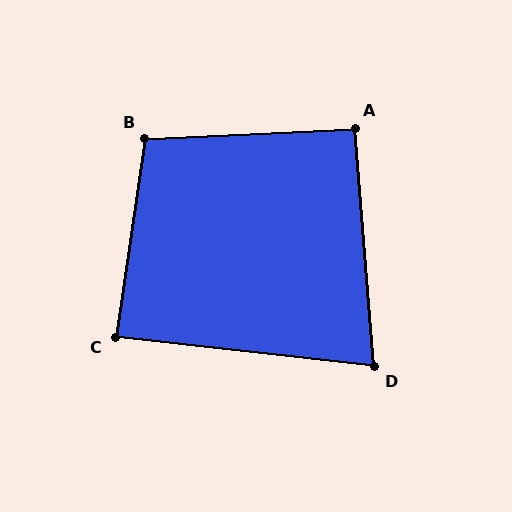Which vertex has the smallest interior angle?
D, at approximately 79 degrees.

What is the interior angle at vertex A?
Approximately 92 degrees (approximately right).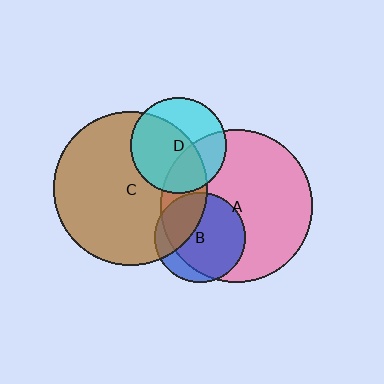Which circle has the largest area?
Circle C (brown).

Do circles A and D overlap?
Yes.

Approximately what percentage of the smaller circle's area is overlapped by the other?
Approximately 35%.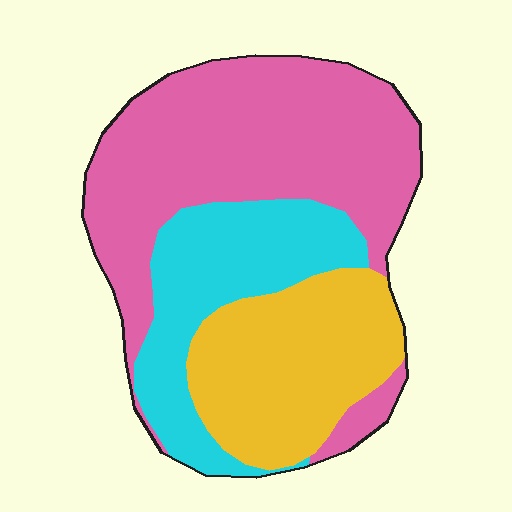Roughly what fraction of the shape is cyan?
Cyan covers about 25% of the shape.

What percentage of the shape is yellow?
Yellow takes up about one quarter (1/4) of the shape.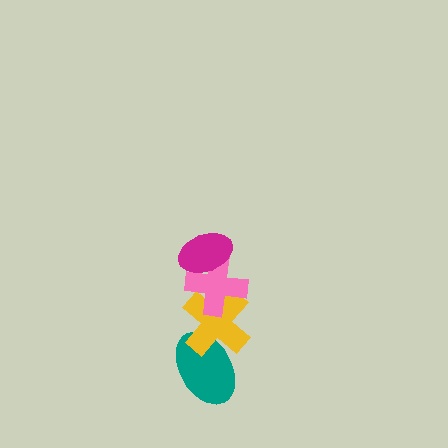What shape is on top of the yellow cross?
The pink cross is on top of the yellow cross.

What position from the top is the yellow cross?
The yellow cross is 3rd from the top.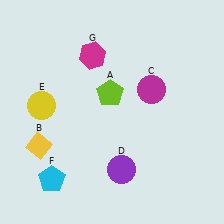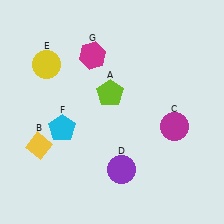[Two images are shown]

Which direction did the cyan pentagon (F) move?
The cyan pentagon (F) moved up.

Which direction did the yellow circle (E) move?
The yellow circle (E) moved up.